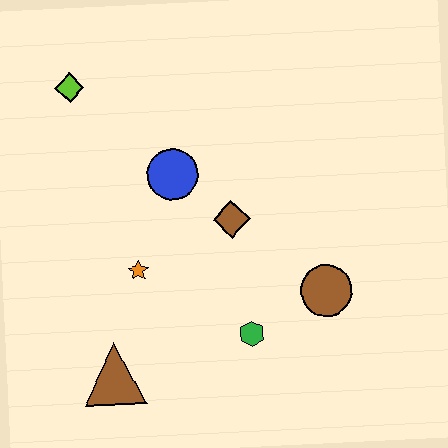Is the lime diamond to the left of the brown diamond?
Yes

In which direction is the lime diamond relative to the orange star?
The lime diamond is above the orange star.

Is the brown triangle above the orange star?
No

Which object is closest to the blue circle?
The brown diamond is closest to the blue circle.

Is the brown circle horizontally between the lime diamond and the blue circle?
No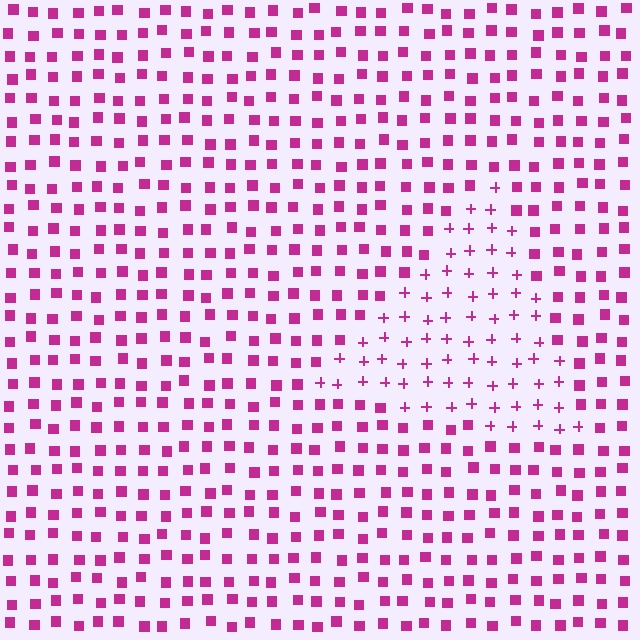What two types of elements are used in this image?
The image uses plus signs inside the triangle region and squares outside it.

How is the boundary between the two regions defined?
The boundary is defined by a change in element shape: plus signs inside vs. squares outside. All elements share the same color and spacing.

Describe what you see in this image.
The image is filled with small magenta elements arranged in a uniform grid. A triangle-shaped region contains plus signs, while the surrounding area contains squares. The boundary is defined purely by the change in element shape.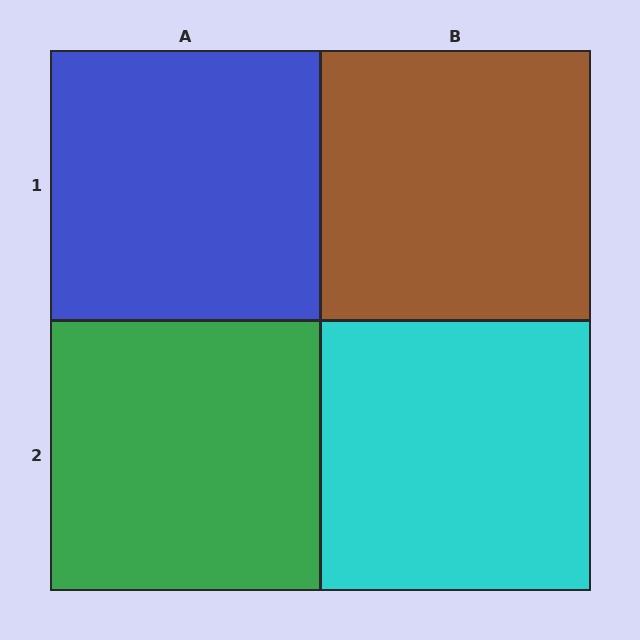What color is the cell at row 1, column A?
Blue.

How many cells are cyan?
1 cell is cyan.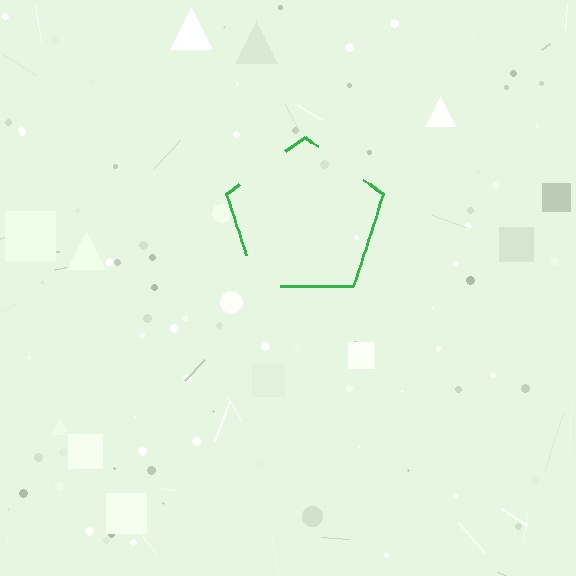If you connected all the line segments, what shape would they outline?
They would outline a pentagon.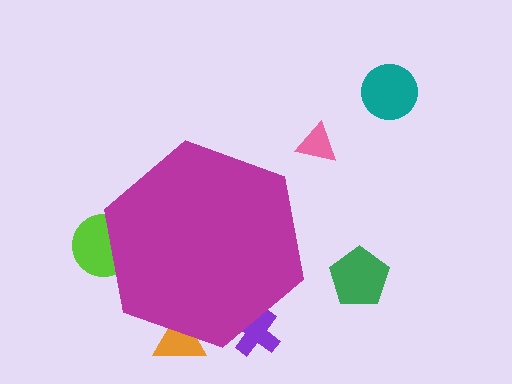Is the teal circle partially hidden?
No, the teal circle is fully visible.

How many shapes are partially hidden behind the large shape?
3 shapes are partially hidden.